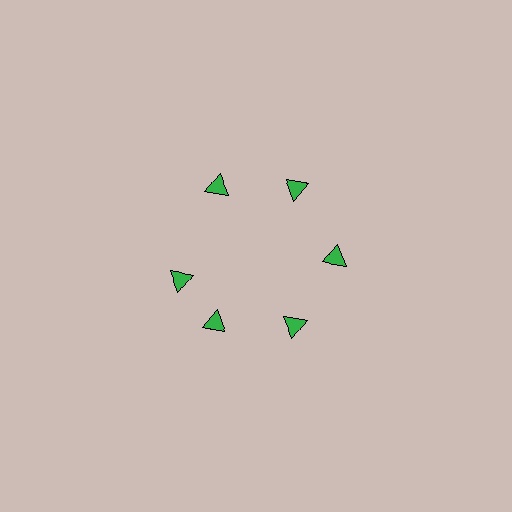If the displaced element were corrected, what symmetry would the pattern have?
It would have 6-fold rotational symmetry — the pattern would map onto itself every 60 degrees.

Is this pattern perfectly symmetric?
No. The 6 green triangles are arranged in a ring, but one element near the 9 o'clock position is rotated out of alignment along the ring, breaking the 6-fold rotational symmetry.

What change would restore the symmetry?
The symmetry would be restored by rotating it back into even spacing with its neighbors so that all 6 triangles sit at equal angles and equal distance from the center.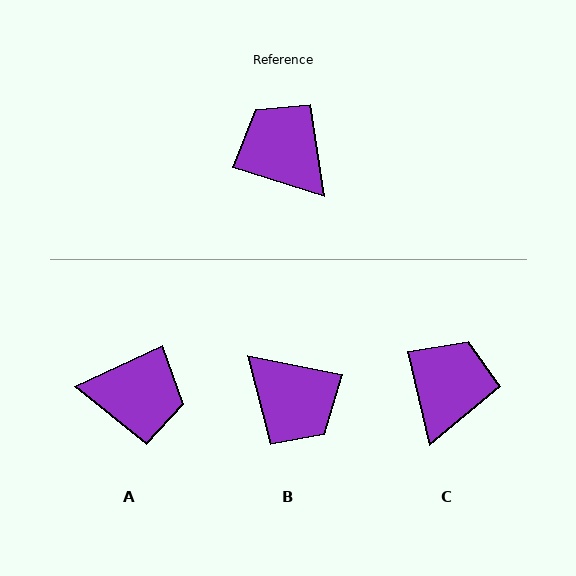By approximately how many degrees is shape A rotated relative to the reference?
Approximately 138 degrees clockwise.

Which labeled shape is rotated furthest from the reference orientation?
B, about 174 degrees away.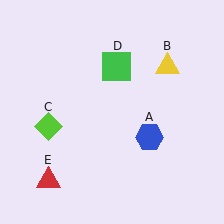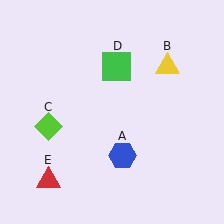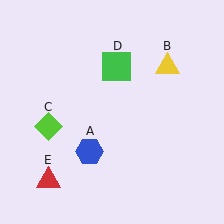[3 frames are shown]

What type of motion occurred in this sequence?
The blue hexagon (object A) rotated clockwise around the center of the scene.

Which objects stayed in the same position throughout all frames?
Yellow triangle (object B) and lime diamond (object C) and green square (object D) and red triangle (object E) remained stationary.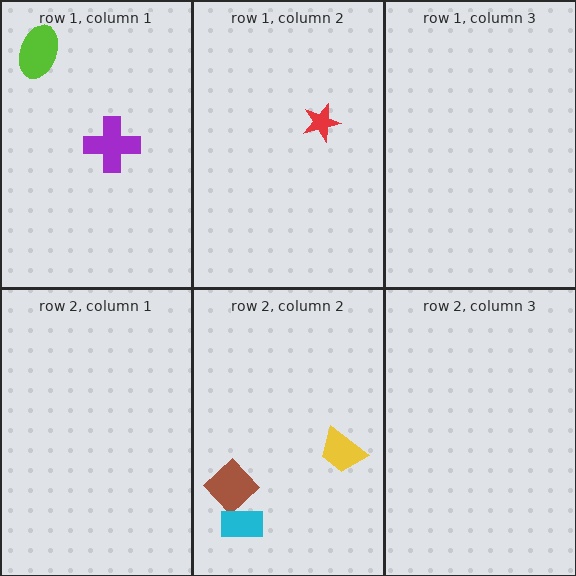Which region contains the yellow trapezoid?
The row 2, column 2 region.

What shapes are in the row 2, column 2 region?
The brown diamond, the yellow trapezoid, the cyan rectangle.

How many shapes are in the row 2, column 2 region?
3.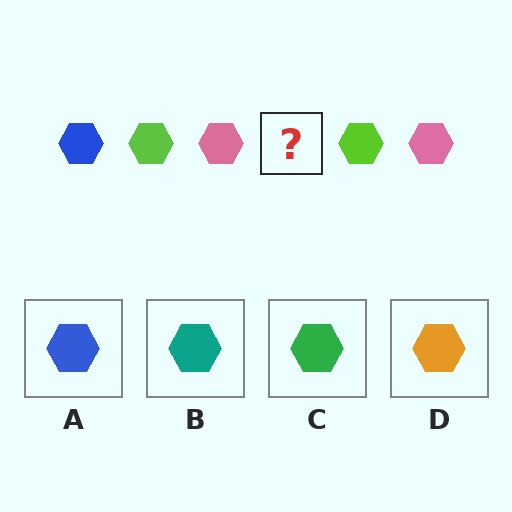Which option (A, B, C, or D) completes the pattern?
A.